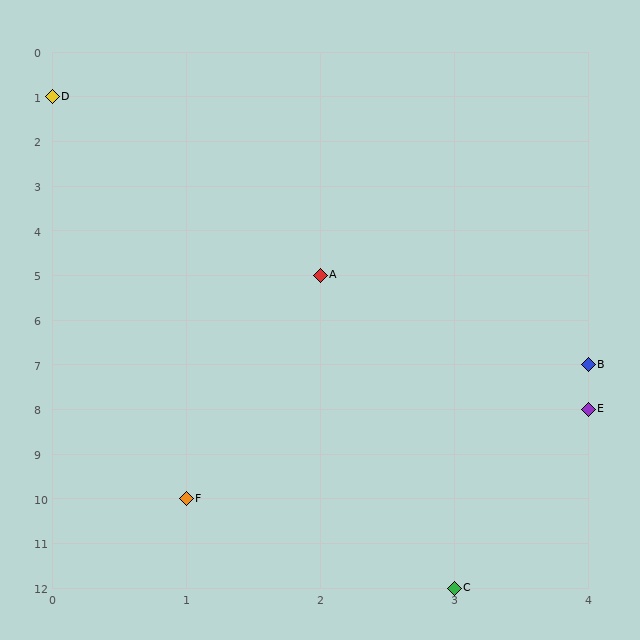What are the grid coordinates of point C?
Point C is at grid coordinates (3, 12).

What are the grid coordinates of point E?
Point E is at grid coordinates (4, 8).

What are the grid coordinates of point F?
Point F is at grid coordinates (1, 10).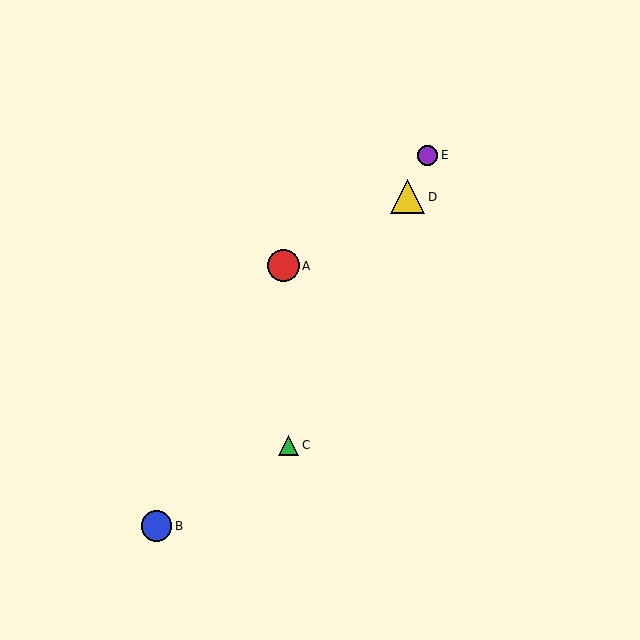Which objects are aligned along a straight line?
Objects C, D, E are aligned along a straight line.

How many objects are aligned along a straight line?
3 objects (C, D, E) are aligned along a straight line.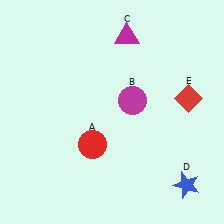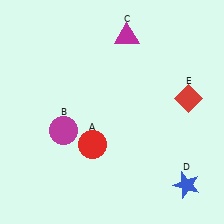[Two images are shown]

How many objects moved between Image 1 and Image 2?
1 object moved between the two images.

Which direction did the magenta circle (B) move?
The magenta circle (B) moved left.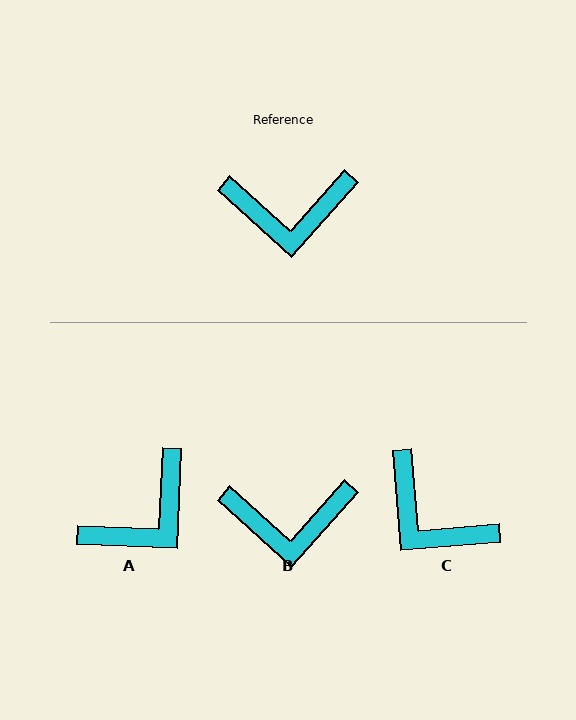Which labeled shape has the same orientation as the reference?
B.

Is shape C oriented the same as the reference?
No, it is off by about 43 degrees.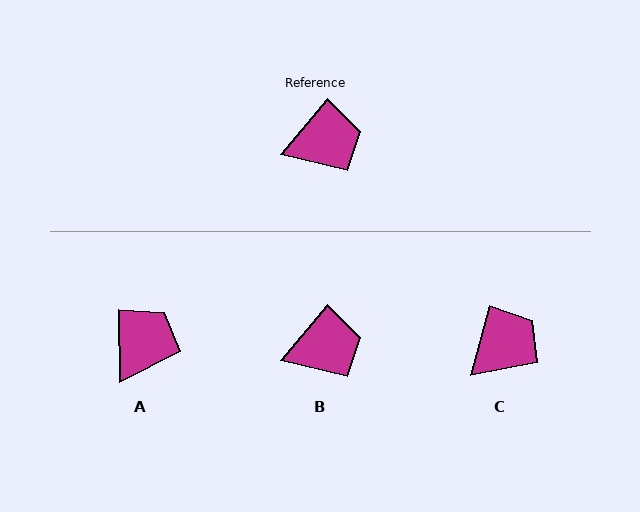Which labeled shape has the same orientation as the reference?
B.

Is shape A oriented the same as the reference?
No, it is off by about 41 degrees.